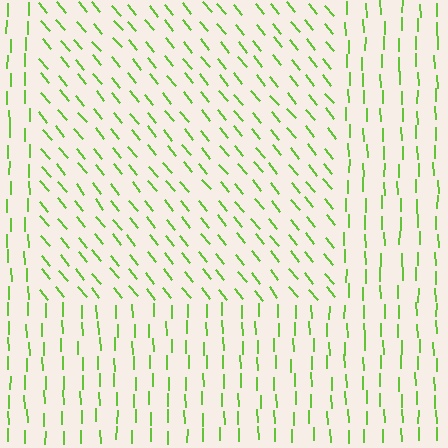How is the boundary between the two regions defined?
The boundary is defined purely by a change in line orientation (approximately 38 degrees difference). All lines are the same color and thickness.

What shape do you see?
I see a rectangle.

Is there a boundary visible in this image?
Yes, there is a texture boundary formed by a change in line orientation.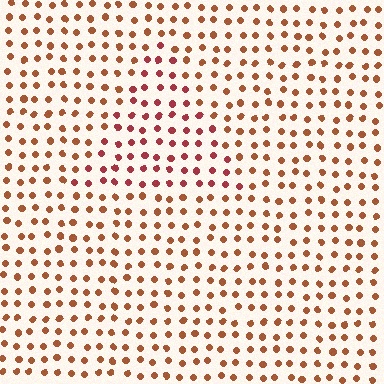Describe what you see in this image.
The image is filled with small brown elements in a uniform arrangement. A triangle-shaped region is visible where the elements are tinted to a slightly different hue, forming a subtle color boundary.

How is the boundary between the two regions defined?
The boundary is defined purely by a slight shift in hue (about 27 degrees). Spacing, size, and orientation are identical on both sides.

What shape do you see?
I see a triangle.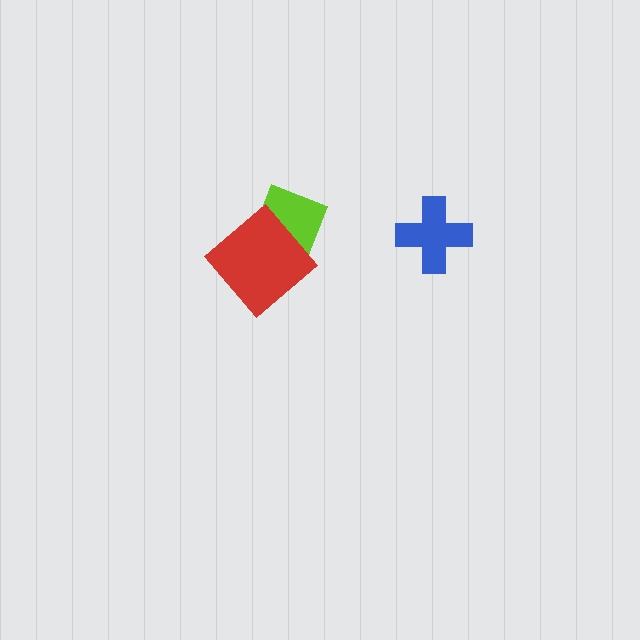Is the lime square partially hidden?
Yes, it is partially covered by another shape.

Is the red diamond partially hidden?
No, no other shape covers it.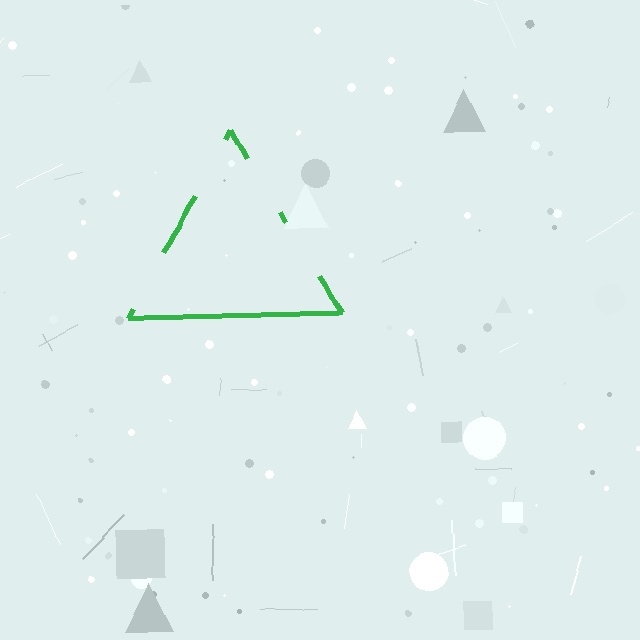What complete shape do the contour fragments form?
The contour fragments form a triangle.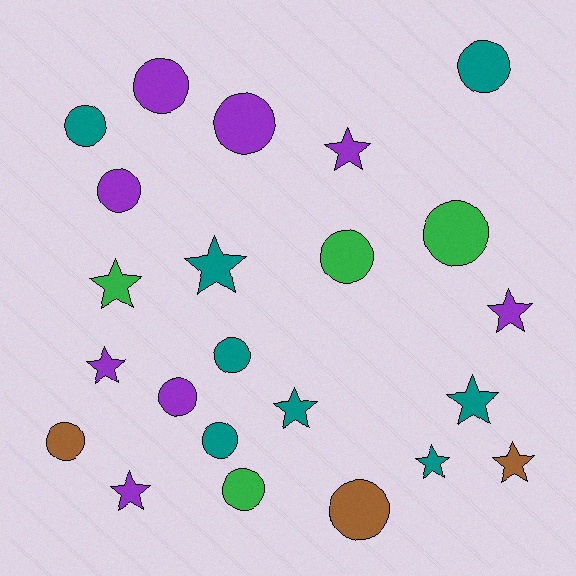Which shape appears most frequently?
Circle, with 13 objects.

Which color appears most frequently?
Teal, with 8 objects.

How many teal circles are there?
There are 4 teal circles.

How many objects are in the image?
There are 23 objects.